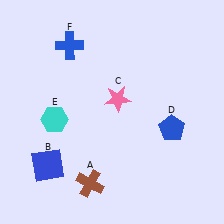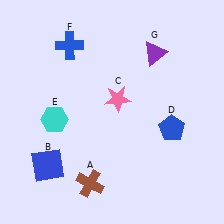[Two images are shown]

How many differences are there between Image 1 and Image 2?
There is 1 difference between the two images.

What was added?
A purple triangle (G) was added in Image 2.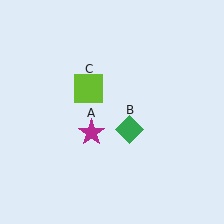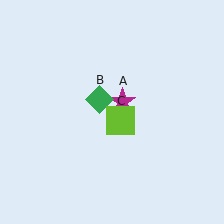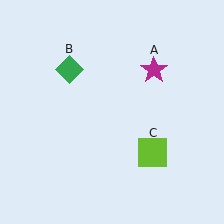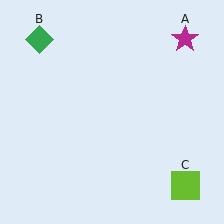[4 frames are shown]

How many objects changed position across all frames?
3 objects changed position: magenta star (object A), green diamond (object B), lime square (object C).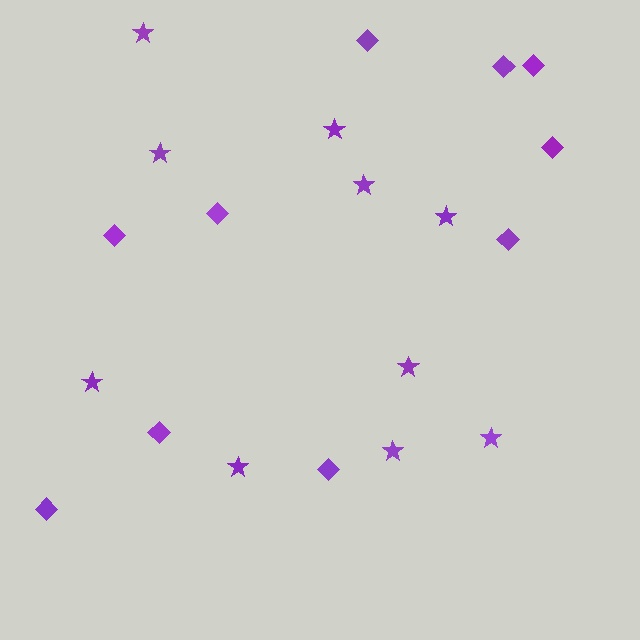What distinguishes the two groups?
There are 2 groups: one group of stars (10) and one group of diamonds (10).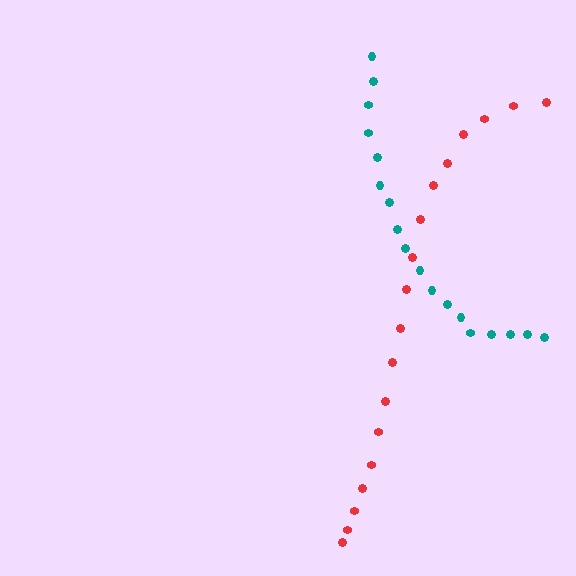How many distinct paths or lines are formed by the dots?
There are 2 distinct paths.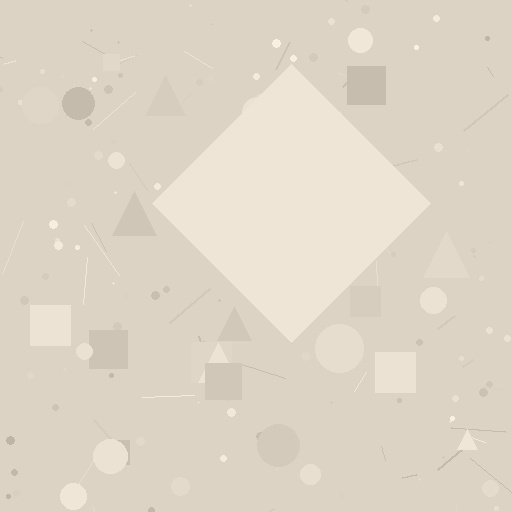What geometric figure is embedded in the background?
A diamond is embedded in the background.